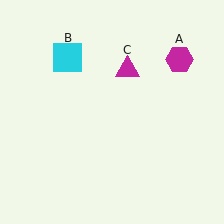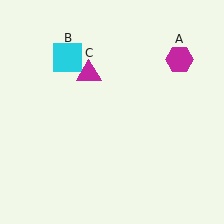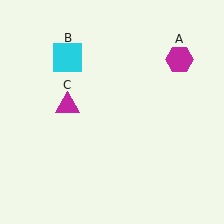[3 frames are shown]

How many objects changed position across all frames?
1 object changed position: magenta triangle (object C).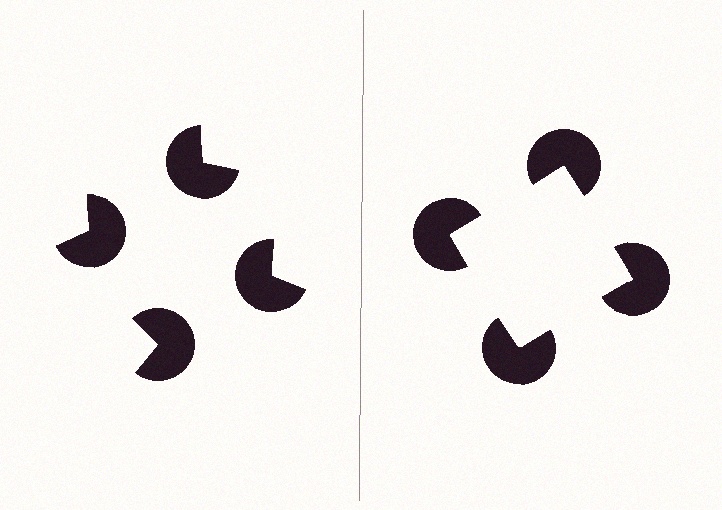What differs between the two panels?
The pac-man discs are positioned identically on both sides; only the wedge orientations differ. On the right they align to a square; on the left they are misaligned.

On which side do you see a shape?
An illusory square appears on the right side. On the left side the wedge cuts are rotated, so no coherent shape forms.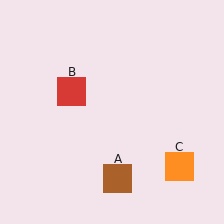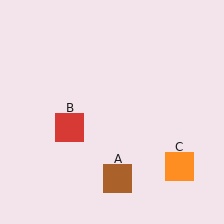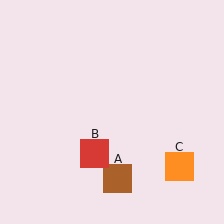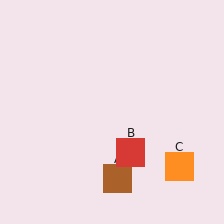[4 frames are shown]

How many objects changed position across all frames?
1 object changed position: red square (object B).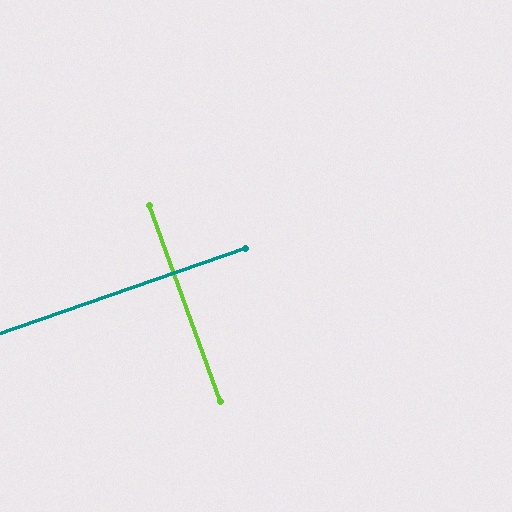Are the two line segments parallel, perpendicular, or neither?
Perpendicular — they meet at approximately 89°.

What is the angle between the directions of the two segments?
Approximately 89 degrees.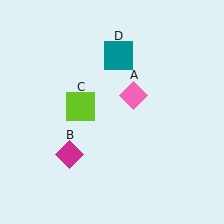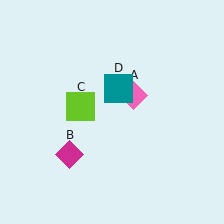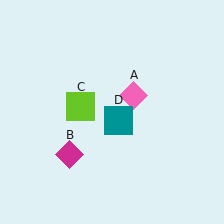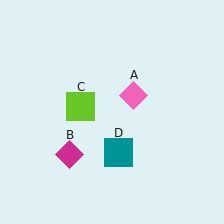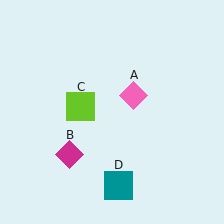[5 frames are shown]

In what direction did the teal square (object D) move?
The teal square (object D) moved down.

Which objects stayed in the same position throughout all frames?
Pink diamond (object A) and magenta diamond (object B) and lime square (object C) remained stationary.